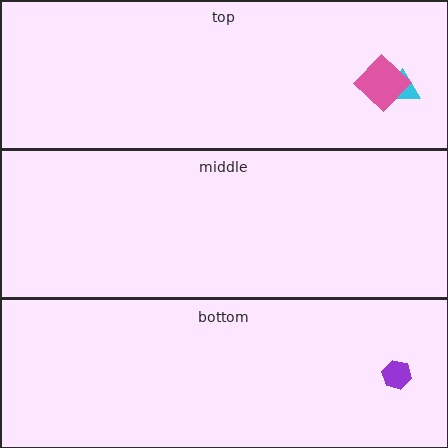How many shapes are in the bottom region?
1.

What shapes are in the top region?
The cyan triangle, the pink diamond.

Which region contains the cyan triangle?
The top region.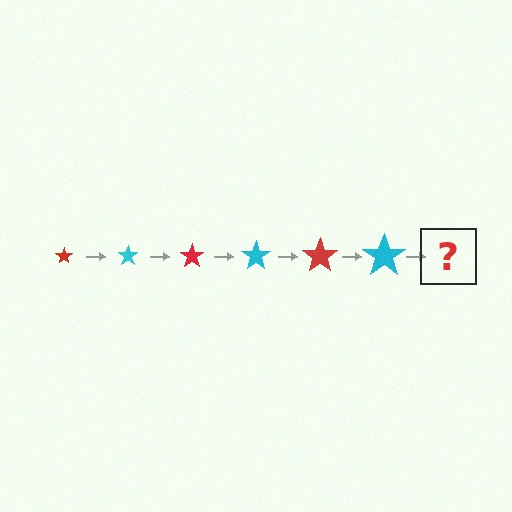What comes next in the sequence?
The next element should be a red star, larger than the previous one.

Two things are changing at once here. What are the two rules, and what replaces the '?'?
The two rules are that the star grows larger each step and the color cycles through red and cyan. The '?' should be a red star, larger than the previous one.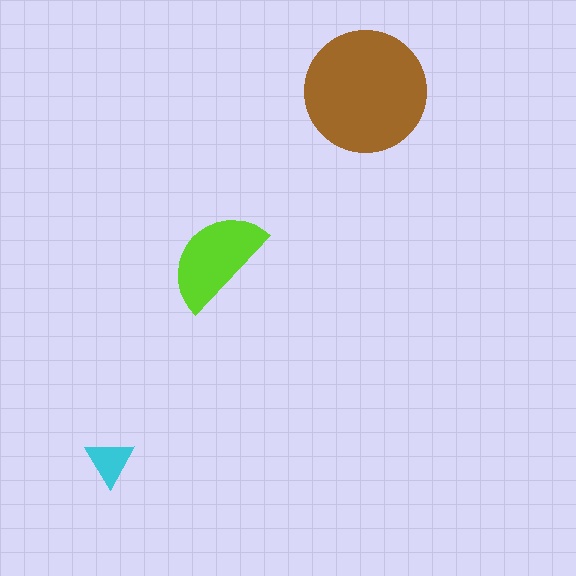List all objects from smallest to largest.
The cyan triangle, the lime semicircle, the brown circle.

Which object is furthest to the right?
The brown circle is rightmost.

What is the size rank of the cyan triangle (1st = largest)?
3rd.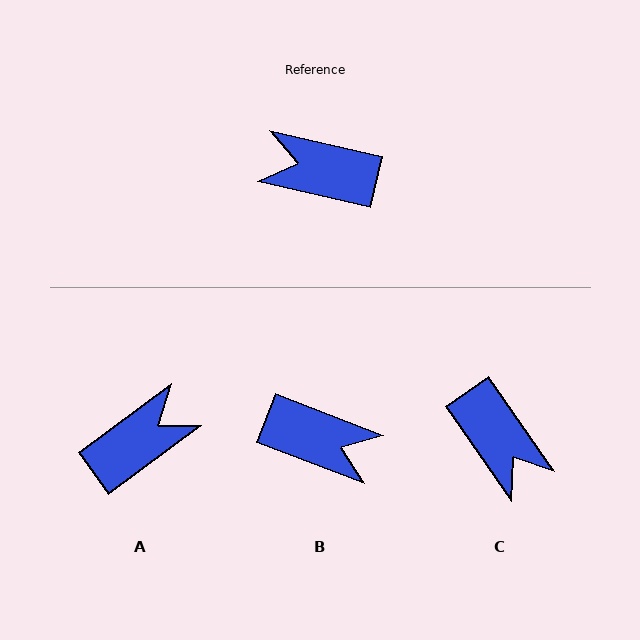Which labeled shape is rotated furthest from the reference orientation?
B, about 172 degrees away.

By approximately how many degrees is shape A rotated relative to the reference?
Approximately 131 degrees clockwise.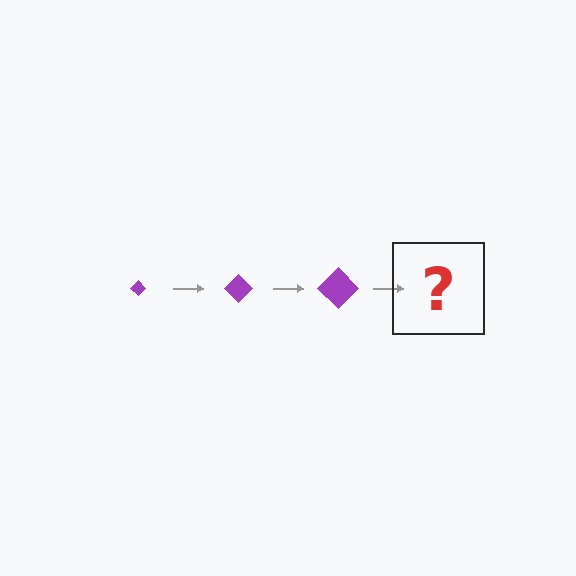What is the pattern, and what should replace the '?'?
The pattern is that the diamond gets progressively larger each step. The '?' should be a purple diamond, larger than the previous one.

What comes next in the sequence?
The next element should be a purple diamond, larger than the previous one.